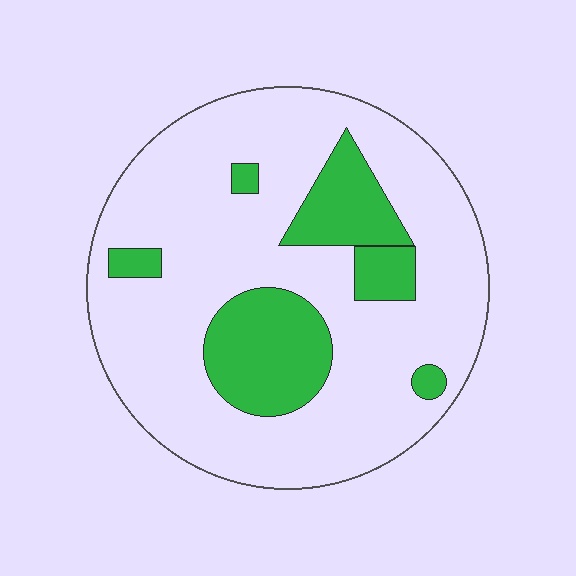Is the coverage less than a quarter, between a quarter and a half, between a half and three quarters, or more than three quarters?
Less than a quarter.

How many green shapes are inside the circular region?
6.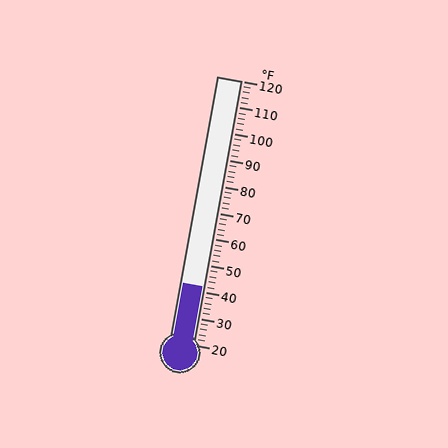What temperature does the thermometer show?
The thermometer shows approximately 42°F.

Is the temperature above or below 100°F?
The temperature is below 100°F.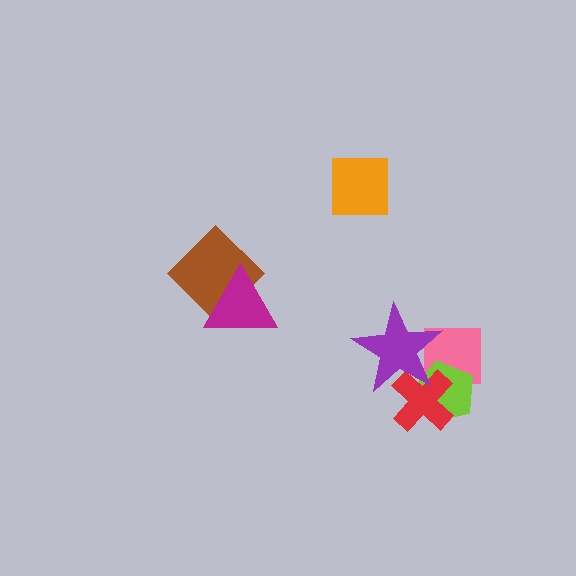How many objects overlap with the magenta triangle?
1 object overlaps with the magenta triangle.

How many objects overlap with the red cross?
3 objects overlap with the red cross.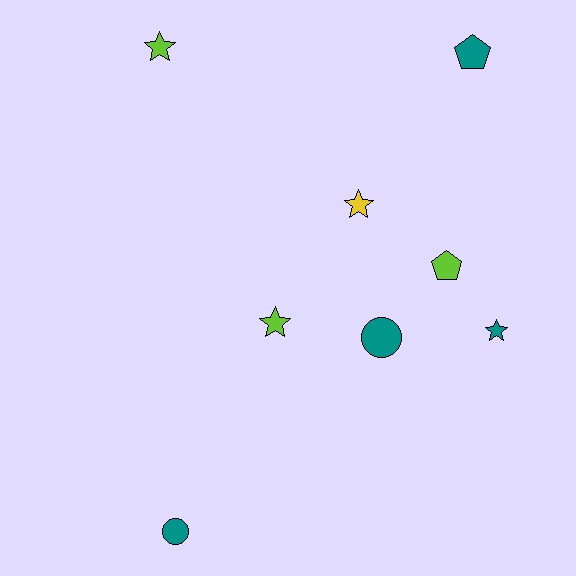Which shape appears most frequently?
Star, with 4 objects.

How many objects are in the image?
There are 8 objects.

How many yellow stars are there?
There is 1 yellow star.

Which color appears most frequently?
Teal, with 4 objects.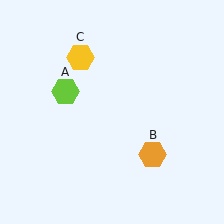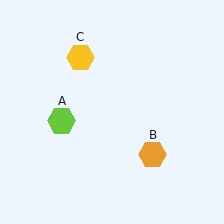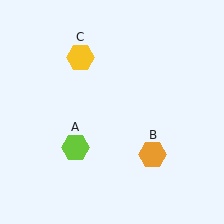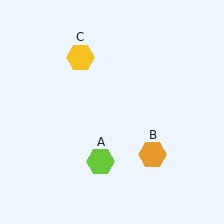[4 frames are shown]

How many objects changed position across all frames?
1 object changed position: lime hexagon (object A).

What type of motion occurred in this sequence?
The lime hexagon (object A) rotated counterclockwise around the center of the scene.